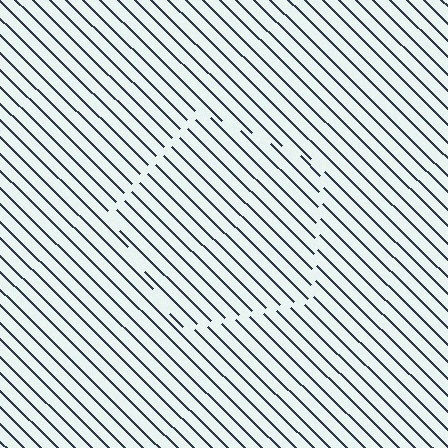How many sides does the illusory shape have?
5 sides — the line-ends trace a pentagon.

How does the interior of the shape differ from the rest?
The interior of the shape contains the same grating, shifted by half a period — the contour is defined by the phase discontinuity where line-ends from the inner and outer gratings abut.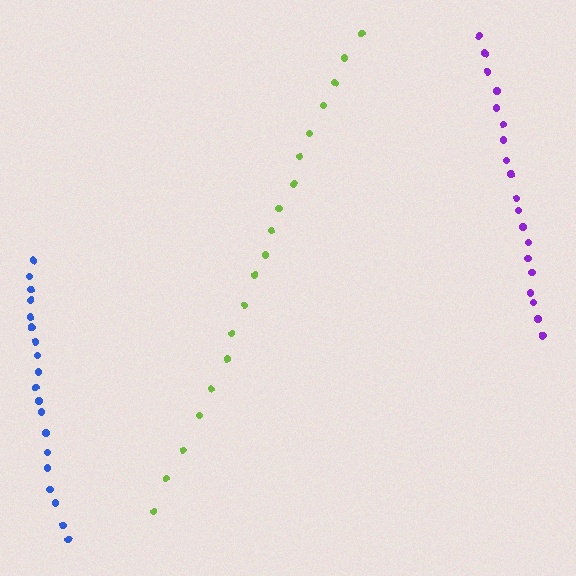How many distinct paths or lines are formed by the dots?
There are 3 distinct paths.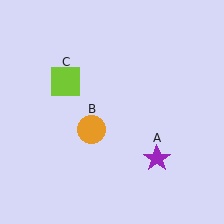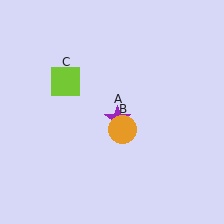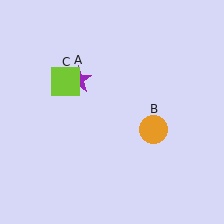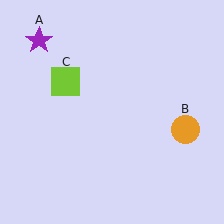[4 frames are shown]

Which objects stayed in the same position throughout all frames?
Lime square (object C) remained stationary.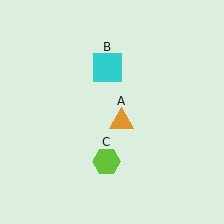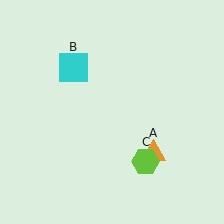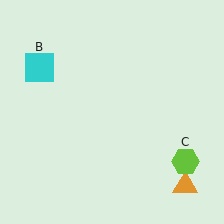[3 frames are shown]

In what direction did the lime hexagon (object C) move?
The lime hexagon (object C) moved right.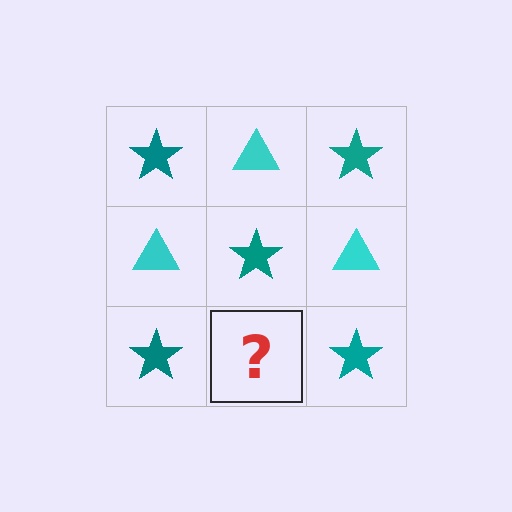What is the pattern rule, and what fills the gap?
The rule is that it alternates teal star and cyan triangle in a checkerboard pattern. The gap should be filled with a cyan triangle.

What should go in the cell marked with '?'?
The missing cell should contain a cyan triangle.